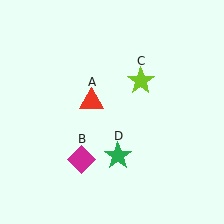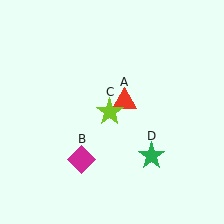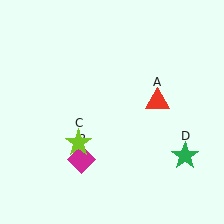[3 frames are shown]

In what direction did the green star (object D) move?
The green star (object D) moved right.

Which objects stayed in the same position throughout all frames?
Magenta diamond (object B) remained stationary.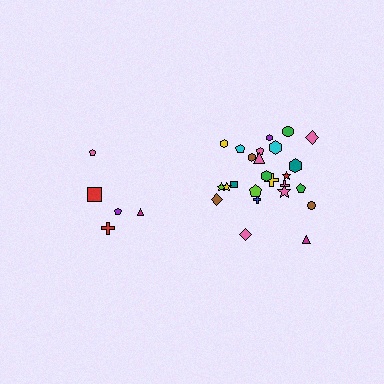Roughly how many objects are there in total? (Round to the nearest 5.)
Roughly 30 objects in total.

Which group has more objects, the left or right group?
The right group.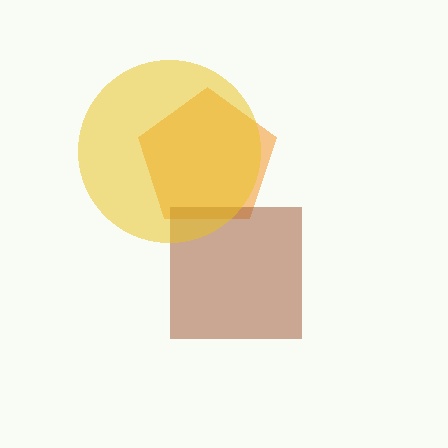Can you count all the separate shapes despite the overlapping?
Yes, there are 3 separate shapes.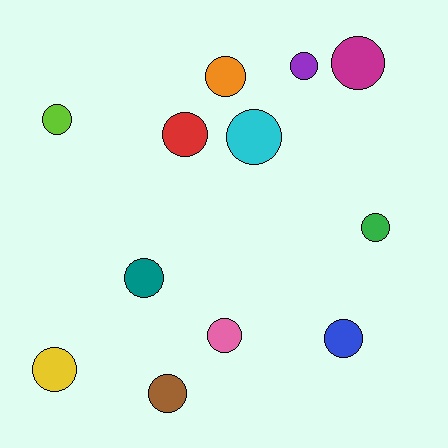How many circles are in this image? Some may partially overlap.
There are 12 circles.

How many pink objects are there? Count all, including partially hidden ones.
There is 1 pink object.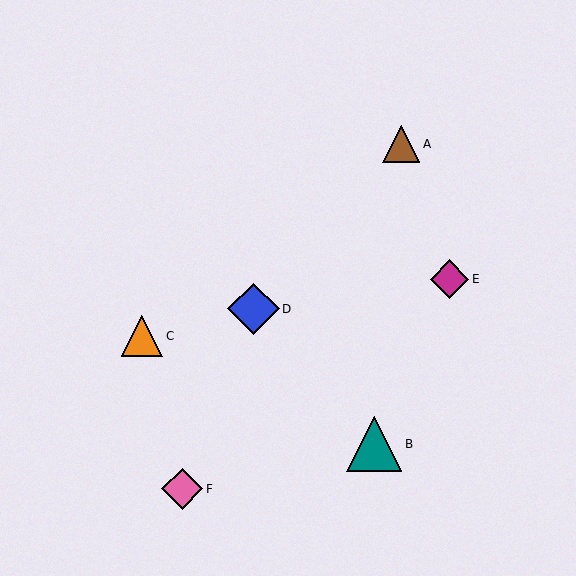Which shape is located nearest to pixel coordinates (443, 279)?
The magenta diamond (labeled E) at (449, 279) is nearest to that location.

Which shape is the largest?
The teal triangle (labeled B) is the largest.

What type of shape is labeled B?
Shape B is a teal triangle.